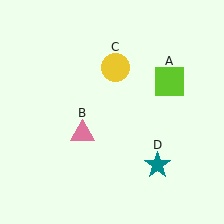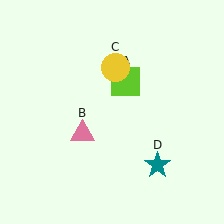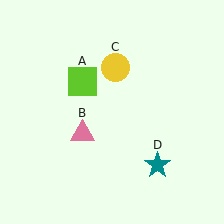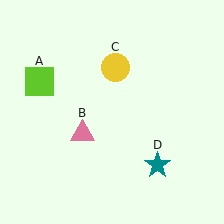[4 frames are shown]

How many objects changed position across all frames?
1 object changed position: lime square (object A).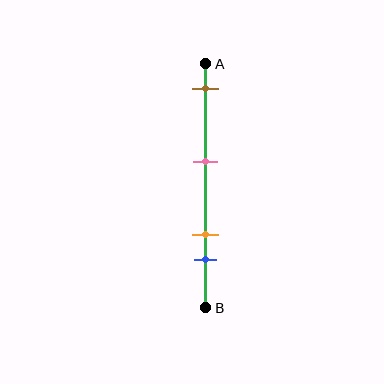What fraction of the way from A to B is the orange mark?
The orange mark is approximately 70% (0.7) of the way from A to B.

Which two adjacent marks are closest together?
The orange and blue marks are the closest adjacent pair.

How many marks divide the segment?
There are 4 marks dividing the segment.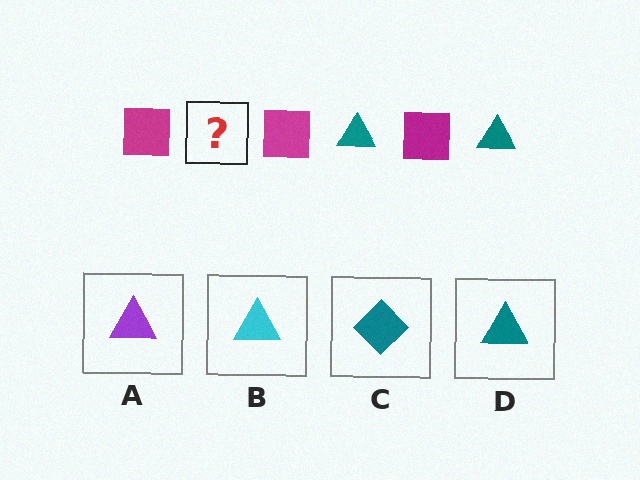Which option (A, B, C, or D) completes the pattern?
D.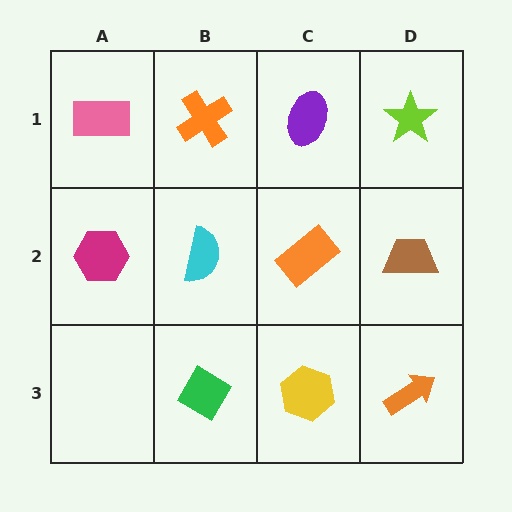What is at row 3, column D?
An orange arrow.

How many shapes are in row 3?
3 shapes.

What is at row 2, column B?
A cyan semicircle.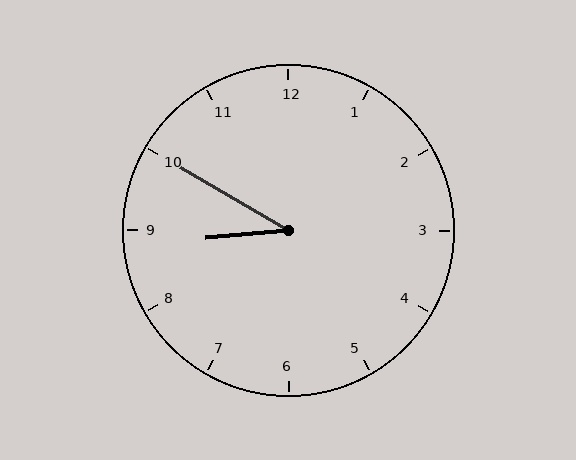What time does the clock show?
8:50.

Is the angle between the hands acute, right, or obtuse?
It is acute.